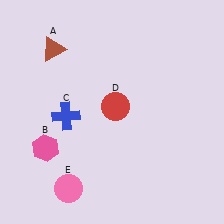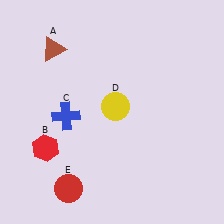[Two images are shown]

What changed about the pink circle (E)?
In Image 1, E is pink. In Image 2, it changed to red.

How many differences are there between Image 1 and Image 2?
There are 3 differences between the two images.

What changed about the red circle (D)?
In Image 1, D is red. In Image 2, it changed to yellow.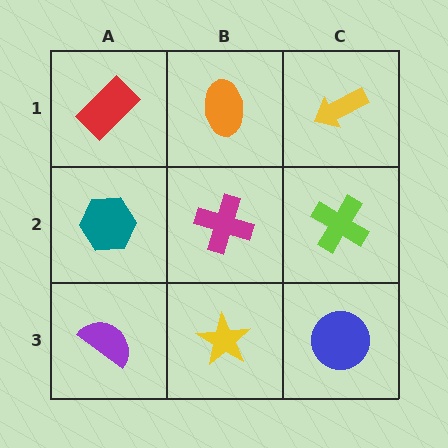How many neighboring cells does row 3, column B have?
3.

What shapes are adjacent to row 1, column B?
A magenta cross (row 2, column B), a red rectangle (row 1, column A), a yellow arrow (row 1, column C).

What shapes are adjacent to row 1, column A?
A teal hexagon (row 2, column A), an orange ellipse (row 1, column B).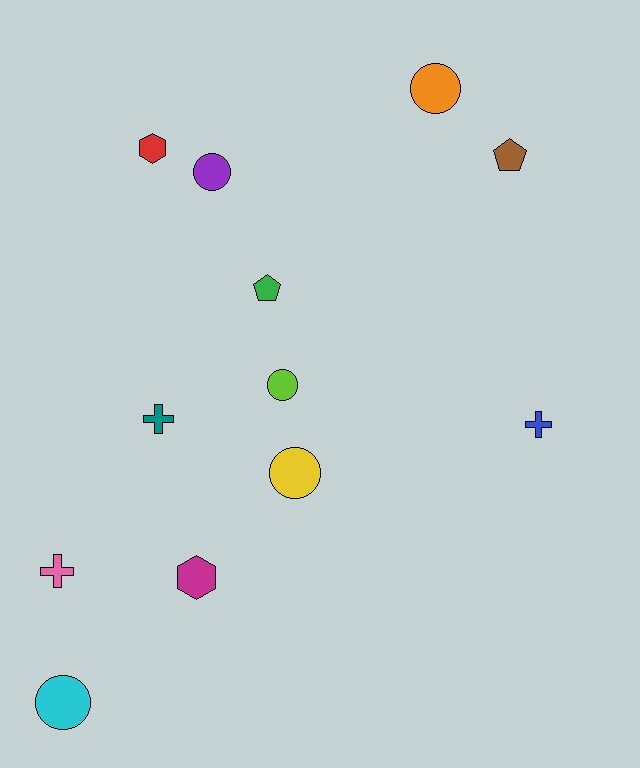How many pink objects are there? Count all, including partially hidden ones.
There is 1 pink object.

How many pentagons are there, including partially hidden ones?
There are 2 pentagons.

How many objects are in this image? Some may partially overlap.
There are 12 objects.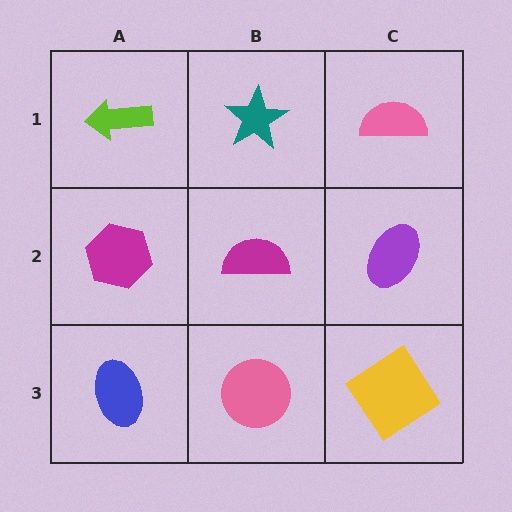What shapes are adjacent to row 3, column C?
A purple ellipse (row 2, column C), a pink circle (row 3, column B).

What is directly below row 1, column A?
A magenta hexagon.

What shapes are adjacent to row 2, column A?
A lime arrow (row 1, column A), a blue ellipse (row 3, column A), a magenta semicircle (row 2, column B).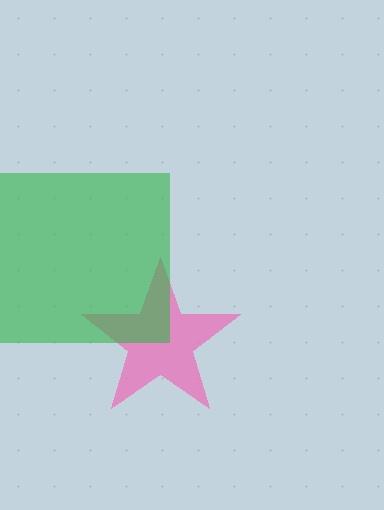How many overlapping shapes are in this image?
There are 2 overlapping shapes in the image.